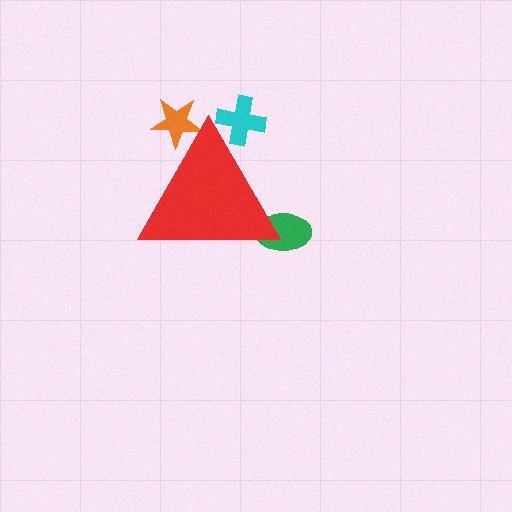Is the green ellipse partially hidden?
Yes, the green ellipse is partially hidden behind the red triangle.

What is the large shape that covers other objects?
A red triangle.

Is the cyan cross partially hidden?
Yes, the cyan cross is partially hidden behind the red triangle.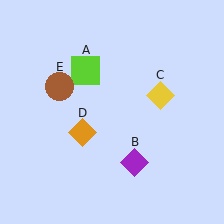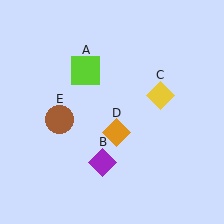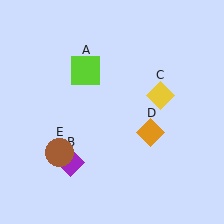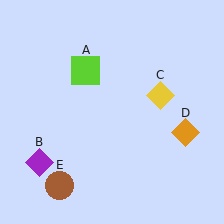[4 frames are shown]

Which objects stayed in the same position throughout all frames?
Lime square (object A) and yellow diamond (object C) remained stationary.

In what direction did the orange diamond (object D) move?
The orange diamond (object D) moved right.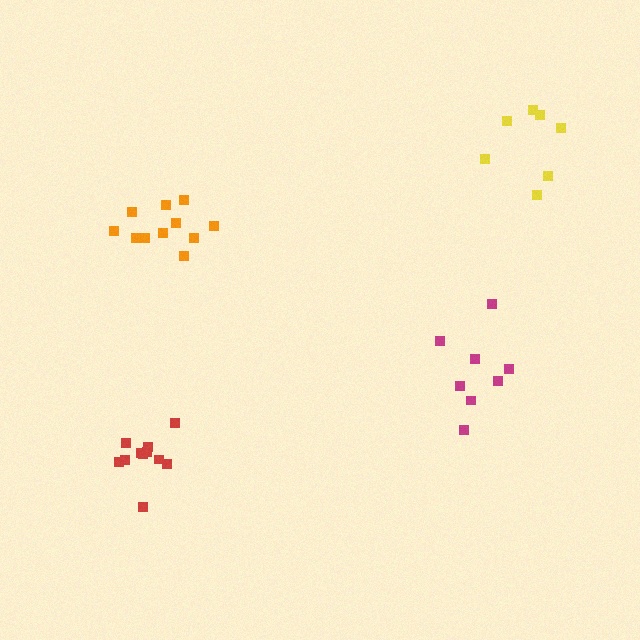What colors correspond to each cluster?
The clusters are colored: red, orange, magenta, yellow.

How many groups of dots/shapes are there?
There are 4 groups.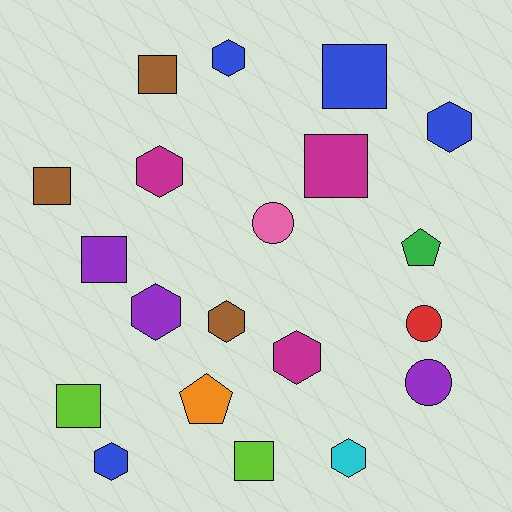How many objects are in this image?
There are 20 objects.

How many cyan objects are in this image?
There is 1 cyan object.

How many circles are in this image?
There are 3 circles.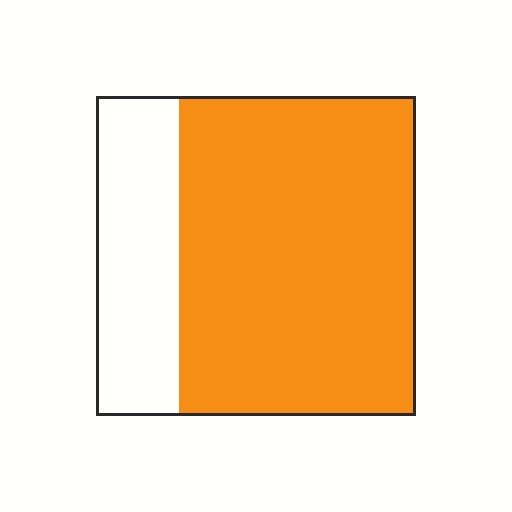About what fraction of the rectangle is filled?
About three quarters (3/4).